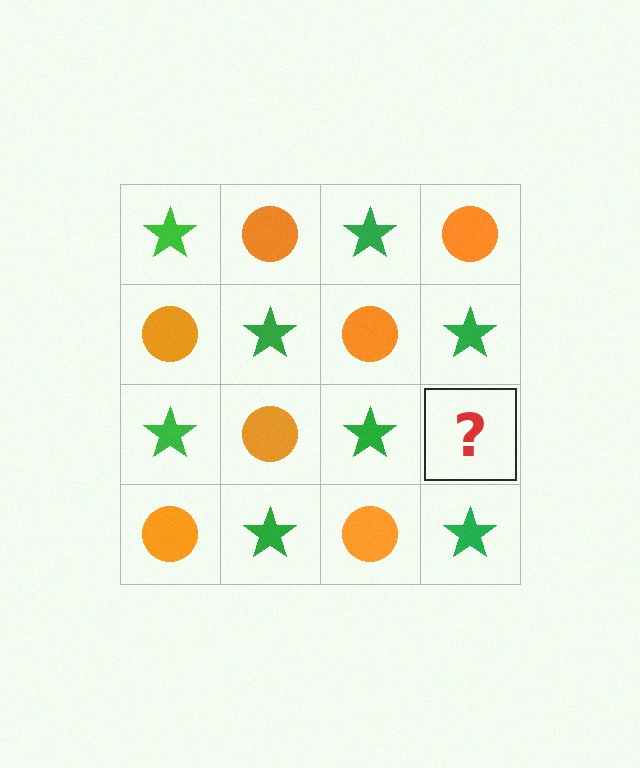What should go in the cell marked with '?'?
The missing cell should contain an orange circle.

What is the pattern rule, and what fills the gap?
The rule is that it alternates green star and orange circle in a checkerboard pattern. The gap should be filled with an orange circle.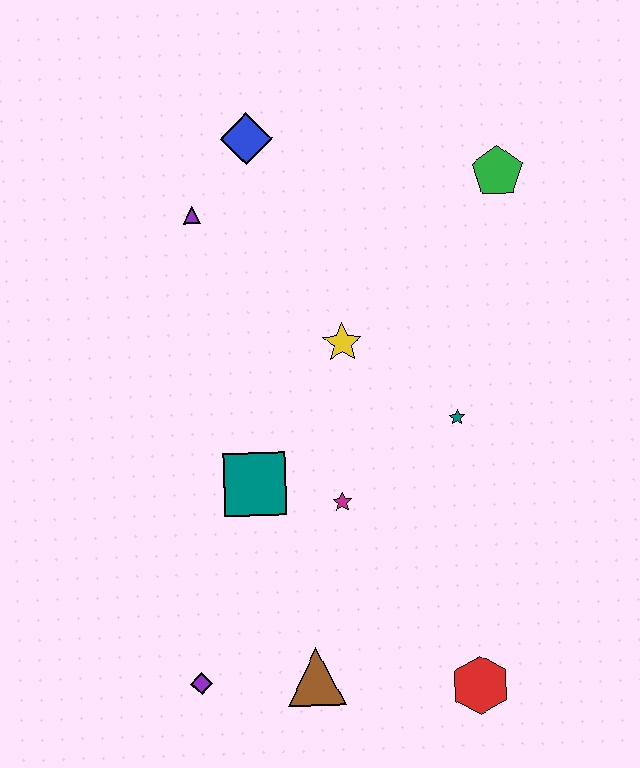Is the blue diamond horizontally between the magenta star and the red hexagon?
No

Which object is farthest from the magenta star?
The blue diamond is farthest from the magenta star.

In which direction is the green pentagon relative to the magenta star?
The green pentagon is above the magenta star.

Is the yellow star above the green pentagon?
No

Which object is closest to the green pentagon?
The yellow star is closest to the green pentagon.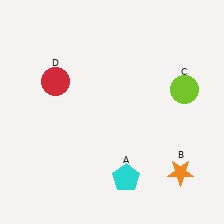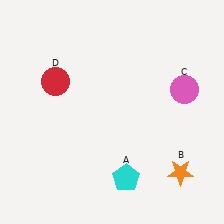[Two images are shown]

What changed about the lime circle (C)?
In Image 1, C is lime. In Image 2, it changed to pink.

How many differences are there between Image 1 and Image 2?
There is 1 difference between the two images.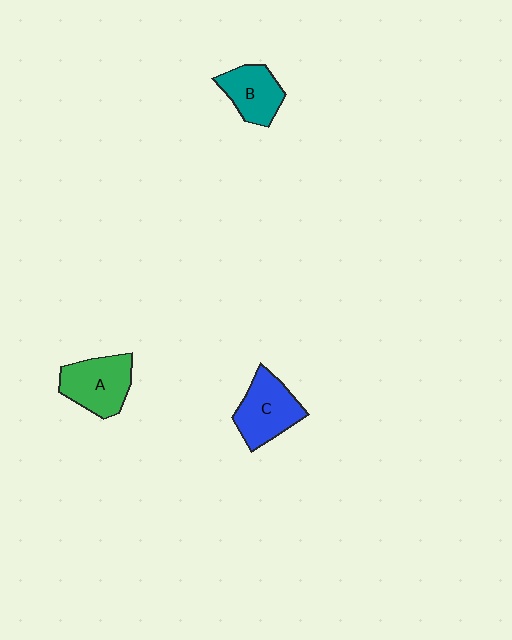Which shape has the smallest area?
Shape B (teal).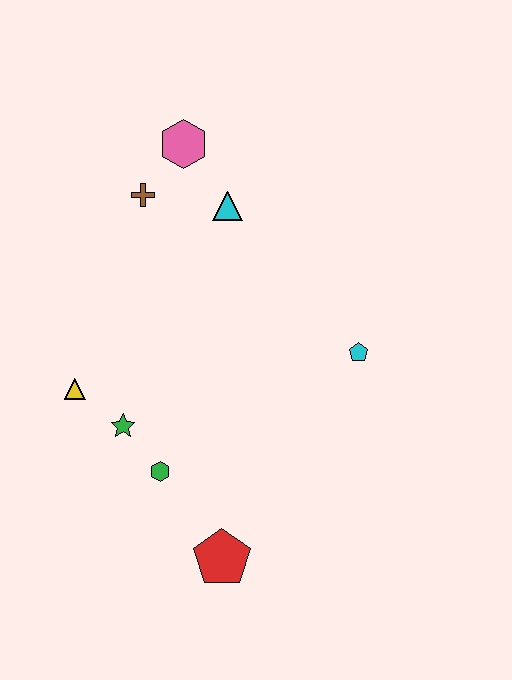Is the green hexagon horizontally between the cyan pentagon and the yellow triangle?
Yes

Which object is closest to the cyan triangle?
The pink hexagon is closest to the cyan triangle.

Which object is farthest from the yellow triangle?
The cyan pentagon is farthest from the yellow triangle.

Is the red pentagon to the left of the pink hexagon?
No